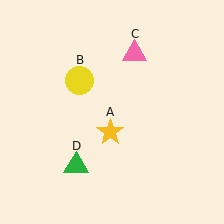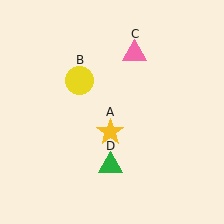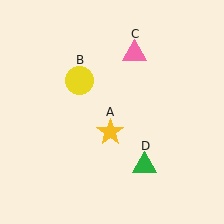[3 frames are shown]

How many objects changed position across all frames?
1 object changed position: green triangle (object D).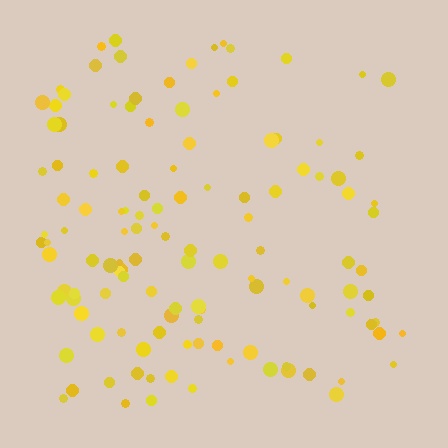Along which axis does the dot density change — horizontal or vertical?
Horizontal.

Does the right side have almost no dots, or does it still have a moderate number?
Still a moderate number, just noticeably fewer than the left.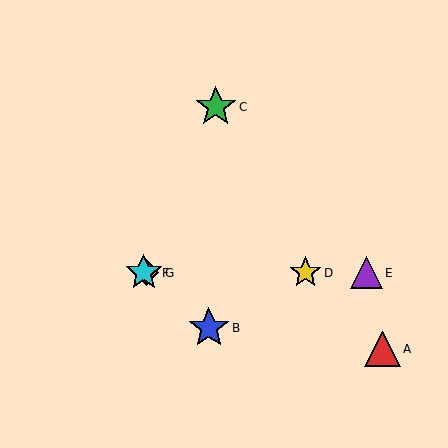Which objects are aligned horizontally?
Objects D, E, F, G are aligned horizontally.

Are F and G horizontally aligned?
Yes, both are at y≈273.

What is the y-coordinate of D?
Object D is at y≈273.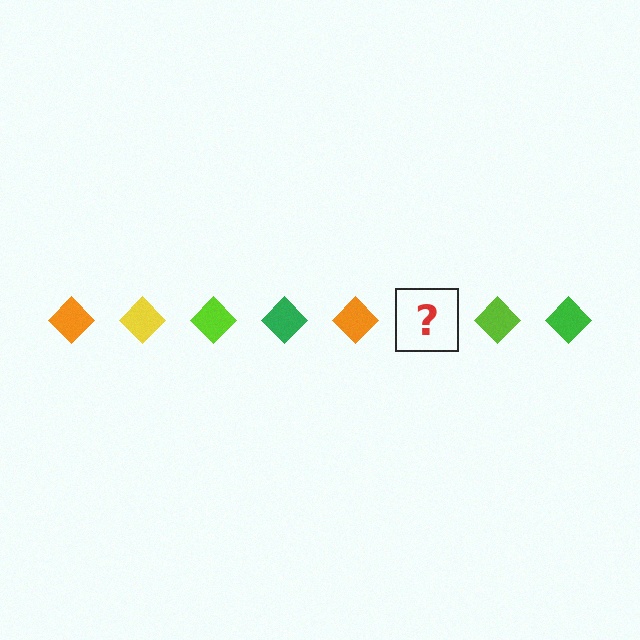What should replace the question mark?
The question mark should be replaced with a yellow diamond.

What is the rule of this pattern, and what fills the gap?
The rule is that the pattern cycles through orange, yellow, lime, green diamonds. The gap should be filled with a yellow diamond.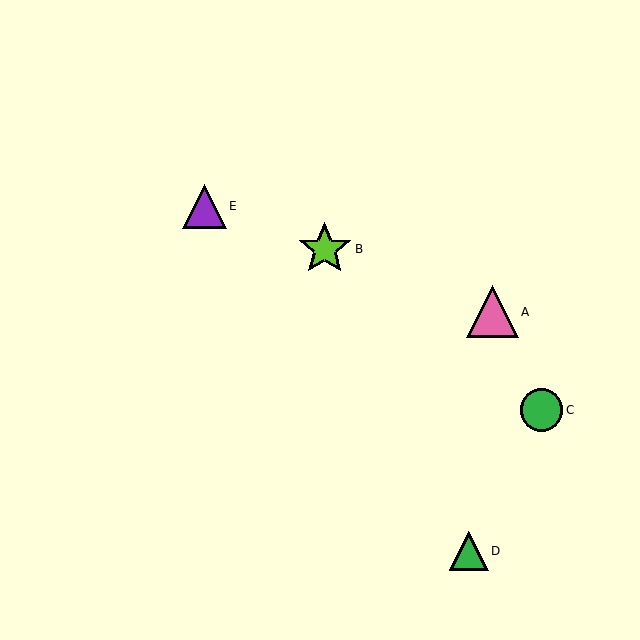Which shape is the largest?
The lime star (labeled B) is the largest.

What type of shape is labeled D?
Shape D is a green triangle.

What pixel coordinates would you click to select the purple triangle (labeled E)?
Click at (204, 206) to select the purple triangle E.